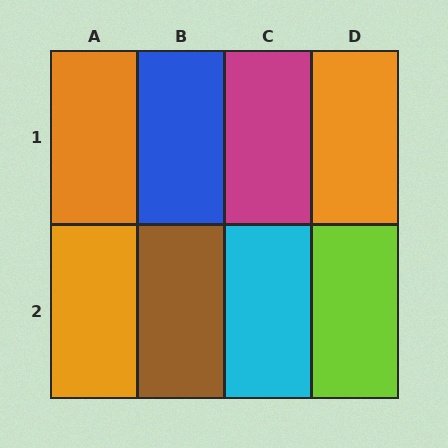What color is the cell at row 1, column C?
Magenta.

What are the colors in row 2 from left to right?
Orange, brown, cyan, lime.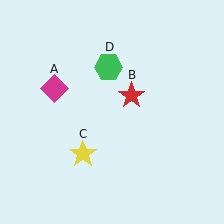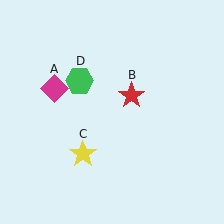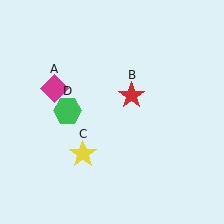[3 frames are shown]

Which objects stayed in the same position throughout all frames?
Magenta diamond (object A) and red star (object B) and yellow star (object C) remained stationary.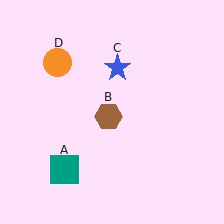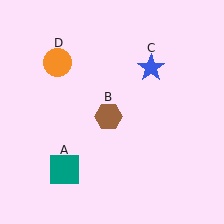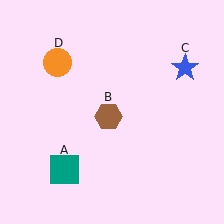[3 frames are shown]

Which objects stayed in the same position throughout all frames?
Teal square (object A) and brown hexagon (object B) and orange circle (object D) remained stationary.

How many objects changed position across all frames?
1 object changed position: blue star (object C).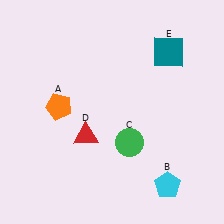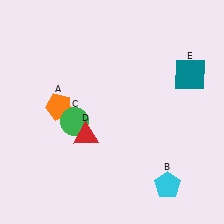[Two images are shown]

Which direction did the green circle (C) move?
The green circle (C) moved left.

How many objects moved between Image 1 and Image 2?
2 objects moved between the two images.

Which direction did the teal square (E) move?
The teal square (E) moved down.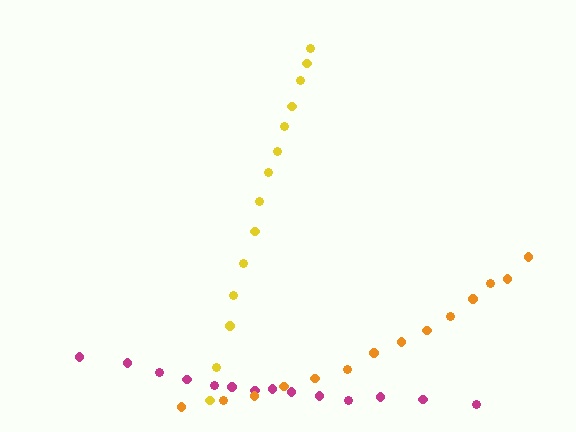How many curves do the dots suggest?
There are 3 distinct paths.